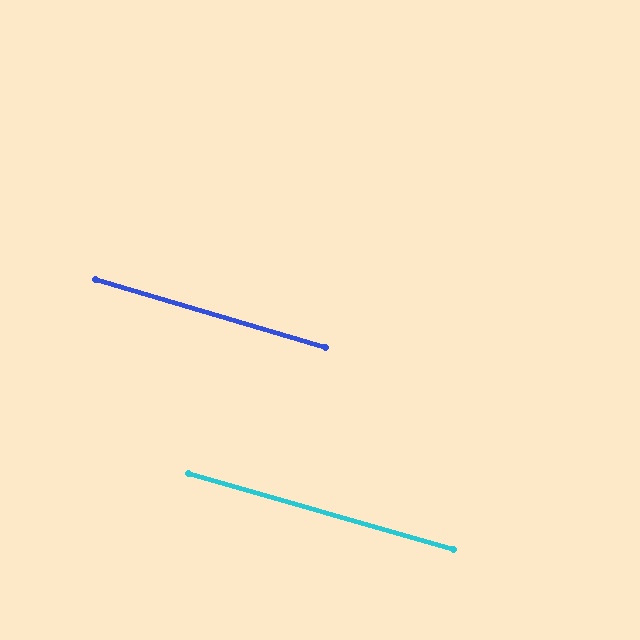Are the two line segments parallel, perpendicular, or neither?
Parallel — their directions differ by only 0.7°.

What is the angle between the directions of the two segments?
Approximately 1 degree.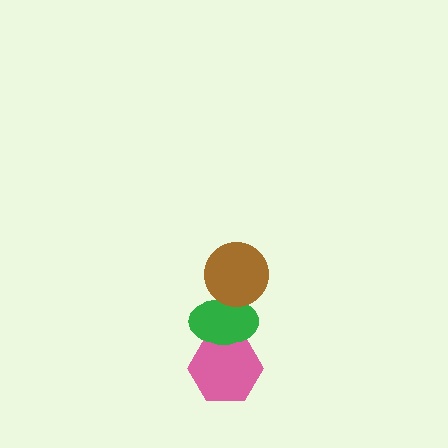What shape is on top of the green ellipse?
The brown circle is on top of the green ellipse.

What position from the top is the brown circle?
The brown circle is 1st from the top.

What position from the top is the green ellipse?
The green ellipse is 2nd from the top.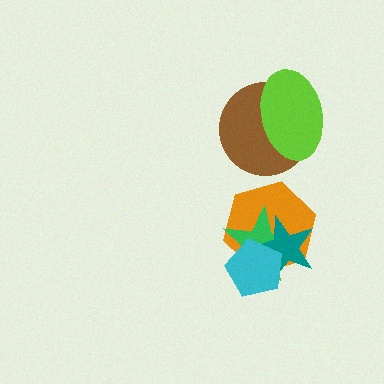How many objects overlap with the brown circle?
1 object overlaps with the brown circle.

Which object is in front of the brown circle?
The lime ellipse is in front of the brown circle.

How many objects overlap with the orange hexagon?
3 objects overlap with the orange hexagon.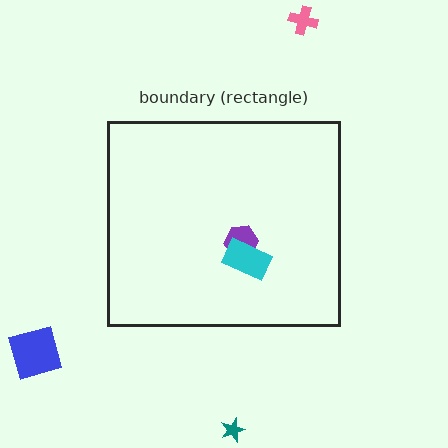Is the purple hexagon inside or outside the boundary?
Inside.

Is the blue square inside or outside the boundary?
Outside.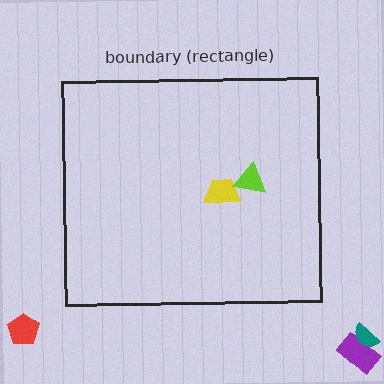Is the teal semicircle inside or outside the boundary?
Outside.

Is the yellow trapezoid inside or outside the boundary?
Inside.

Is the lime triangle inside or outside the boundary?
Inside.